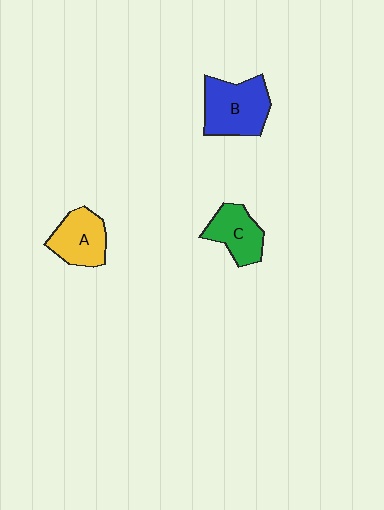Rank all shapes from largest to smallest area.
From largest to smallest: B (blue), A (yellow), C (green).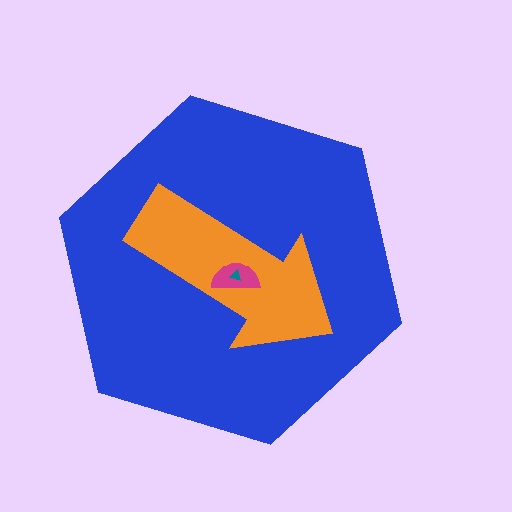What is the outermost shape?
The blue hexagon.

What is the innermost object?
The teal triangle.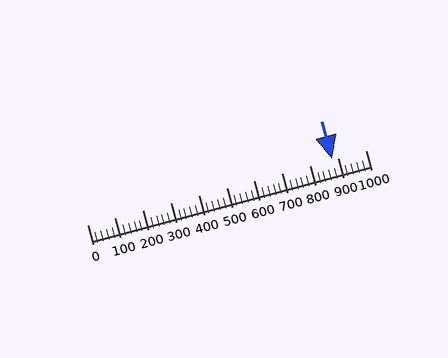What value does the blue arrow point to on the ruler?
The blue arrow points to approximately 880.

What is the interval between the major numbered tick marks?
The major tick marks are spaced 100 units apart.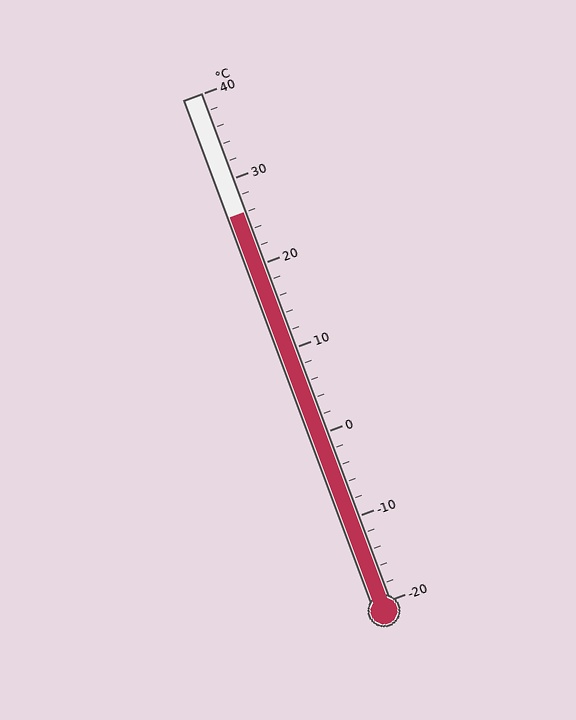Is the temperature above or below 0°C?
The temperature is above 0°C.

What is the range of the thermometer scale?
The thermometer scale ranges from -20°C to 40°C.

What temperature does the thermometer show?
The thermometer shows approximately 26°C.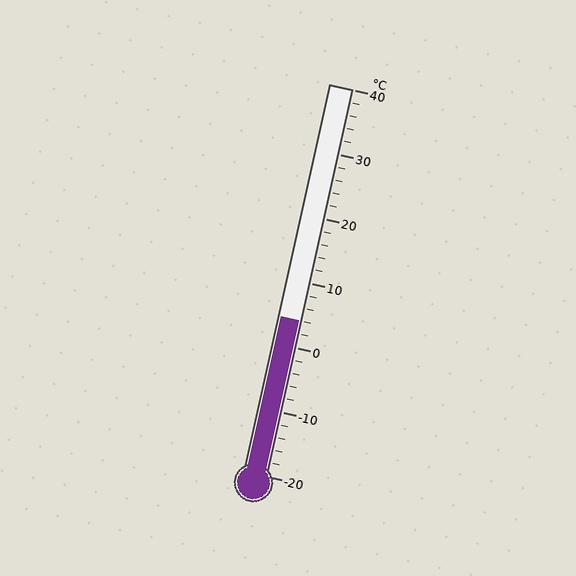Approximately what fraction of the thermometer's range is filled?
The thermometer is filled to approximately 40% of its range.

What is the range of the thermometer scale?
The thermometer scale ranges from -20°C to 40°C.